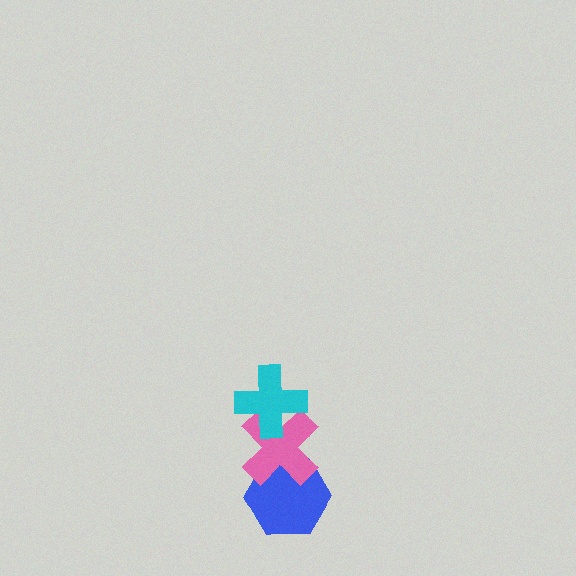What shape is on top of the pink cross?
The cyan cross is on top of the pink cross.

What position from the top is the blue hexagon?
The blue hexagon is 3rd from the top.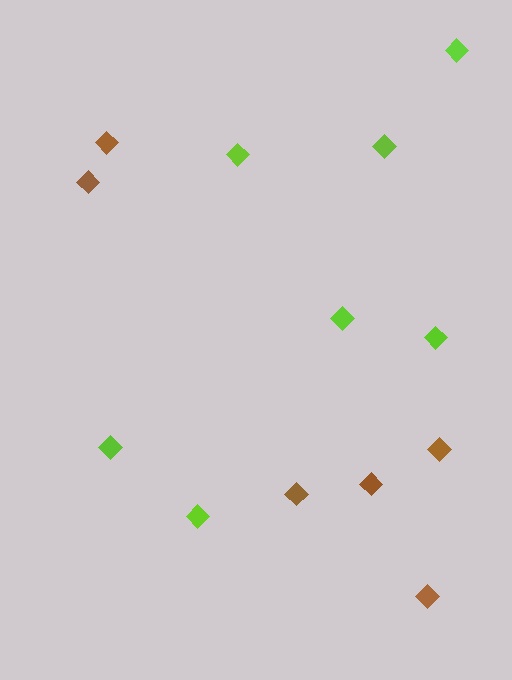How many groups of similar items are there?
There are 2 groups: one group of lime diamonds (7) and one group of brown diamonds (6).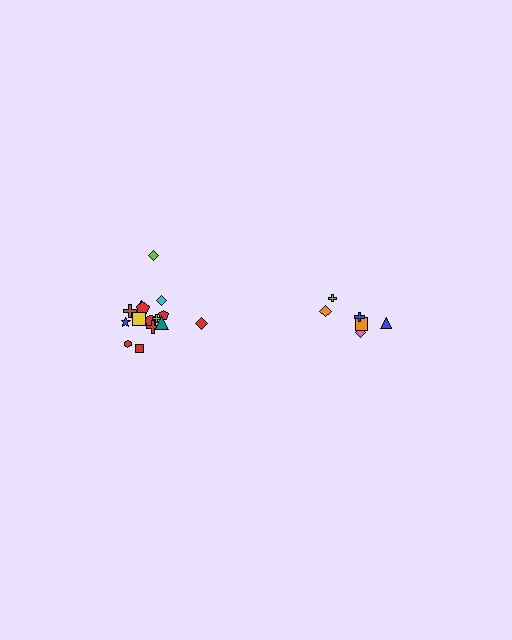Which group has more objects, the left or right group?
The left group.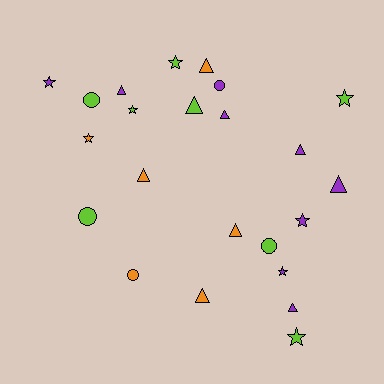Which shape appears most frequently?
Triangle, with 10 objects.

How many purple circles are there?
There is 1 purple circle.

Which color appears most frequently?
Purple, with 9 objects.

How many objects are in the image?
There are 23 objects.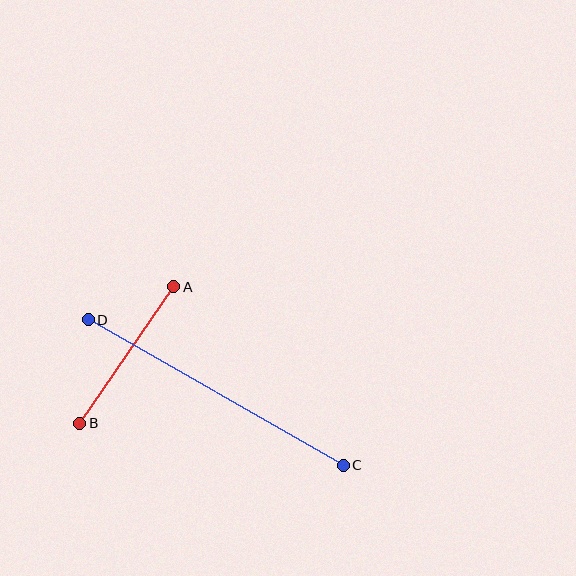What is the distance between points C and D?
The distance is approximately 294 pixels.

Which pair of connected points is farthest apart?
Points C and D are farthest apart.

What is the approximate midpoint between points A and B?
The midpoint is at approximately (127, 355) pixels.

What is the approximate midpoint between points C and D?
The midpoint is at approximately (216, 393) pixels.